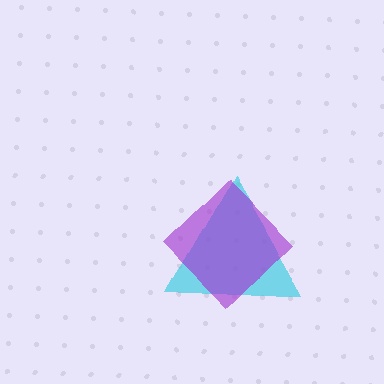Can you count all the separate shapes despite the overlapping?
Yes, there are 2 separate shapes.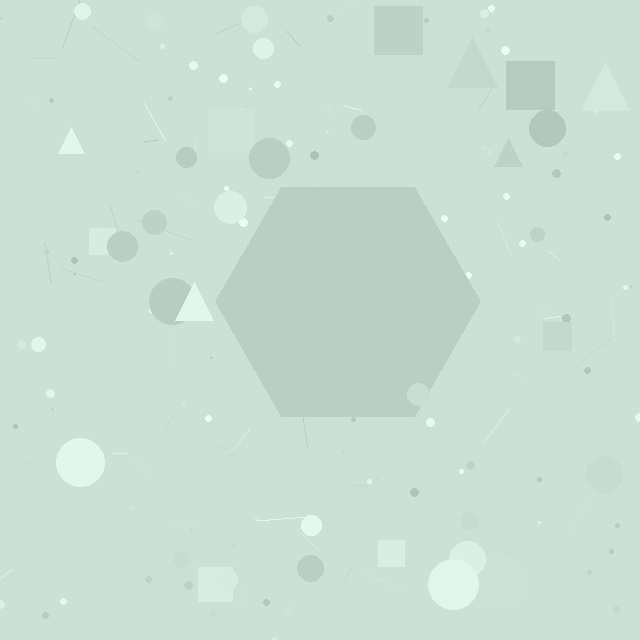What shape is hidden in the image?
A hexagon is hidden in the image.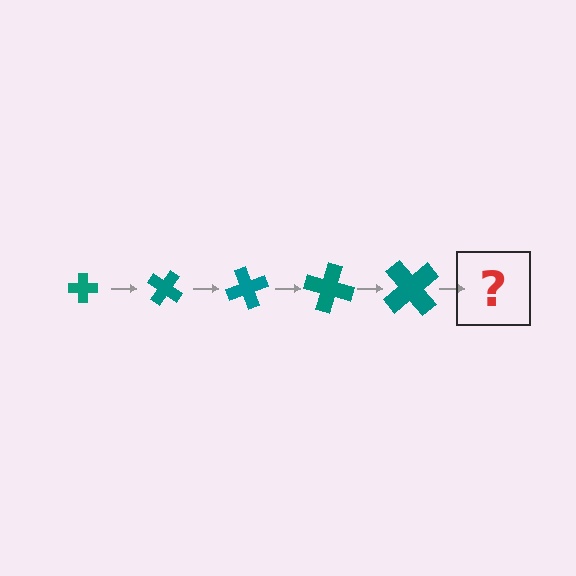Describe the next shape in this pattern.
It should be a cross, larger than the previous one and rotated 175 degrees from the start.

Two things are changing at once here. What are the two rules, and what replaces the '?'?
The two rules are that the cross grows larger each step and it rotates 35 degrees each step. The '?' should be a cross, larger than the previous one and rotated 175 degrees from the start.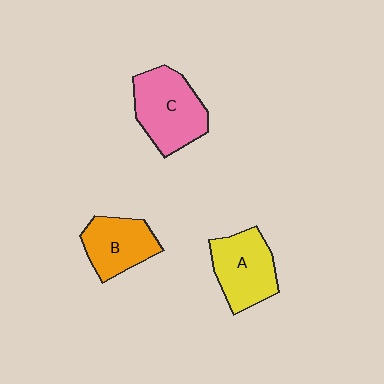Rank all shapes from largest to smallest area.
From largest to smallest: C (pink), A (yellow), B (orange).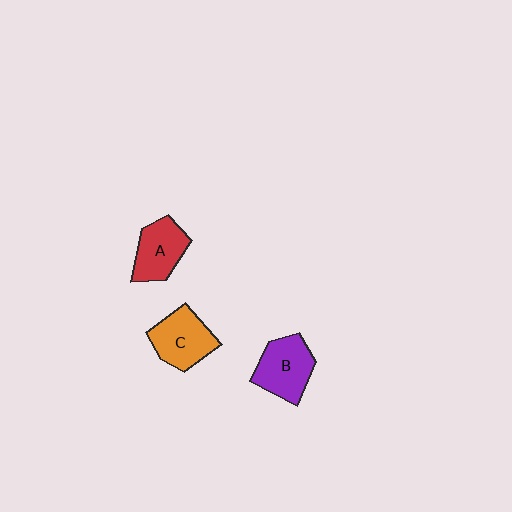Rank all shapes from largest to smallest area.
From largest to smallest: B (purple), C (orange), A (red).